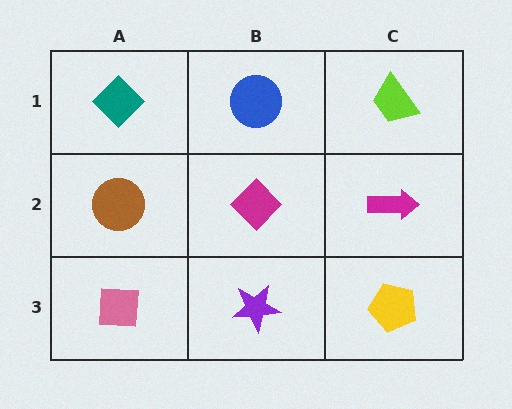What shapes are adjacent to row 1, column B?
A magenta diamond (row 2, column B), a teal diamond (row 1, column A), a lime trapezoid (row 1, column C).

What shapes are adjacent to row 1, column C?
A magenta arrow (row 2, column C), a blue circle (row 1, column B).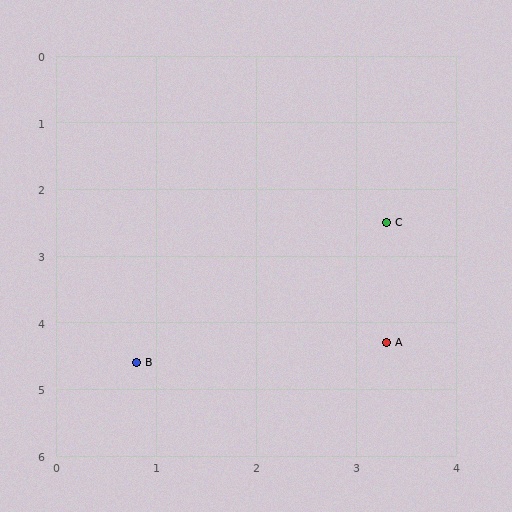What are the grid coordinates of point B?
Point B is at approximately (0.8, 4.6).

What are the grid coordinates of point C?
Point C is at approximately (3.3, 2.5).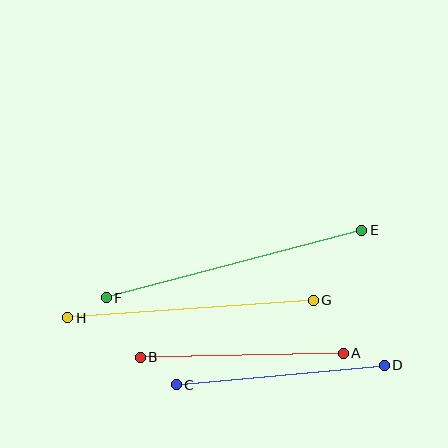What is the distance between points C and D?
The distance is approximately 209 pixels.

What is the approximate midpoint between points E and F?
The midpoint is at approximately (234, 264) pixels.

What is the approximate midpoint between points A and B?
The midpoint is at approximately (242, 355) pixels.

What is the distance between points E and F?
The distance is approximately 264 pixels.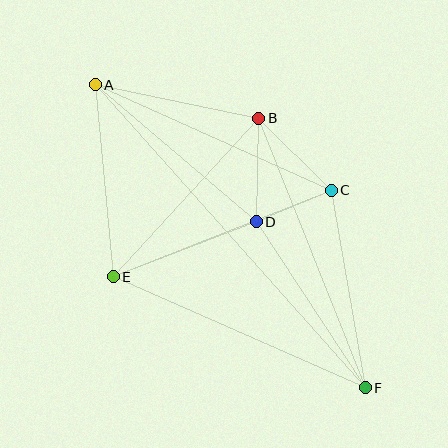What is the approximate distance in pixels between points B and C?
The distance between B and C is approximately 102 pixels.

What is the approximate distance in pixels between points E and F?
The distance between E and F is approximately 275 pixels.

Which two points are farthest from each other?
Points A and F are farthest from each other.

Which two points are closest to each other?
Points C and D are closest to each other.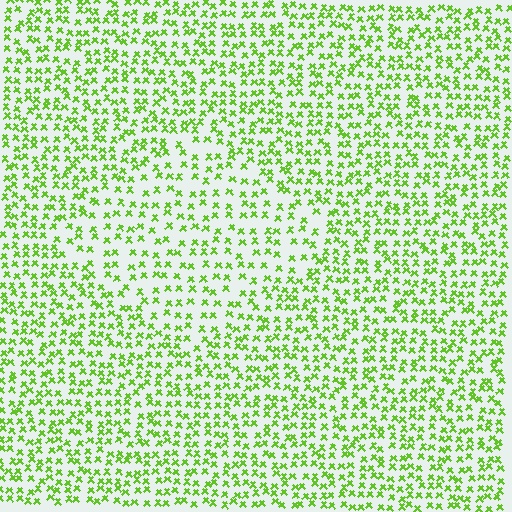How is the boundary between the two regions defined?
The boundary is defined by a change in element density (approximately 1.6x ratio). All elements are the same color, size, and shape.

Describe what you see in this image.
The image contains small lime elements arranged at two different densities. A diamond-shaped region is visible where the elements are less densely packed than the surrounding area.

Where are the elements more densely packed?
The elements are more densely packed outside the diamond boundary.